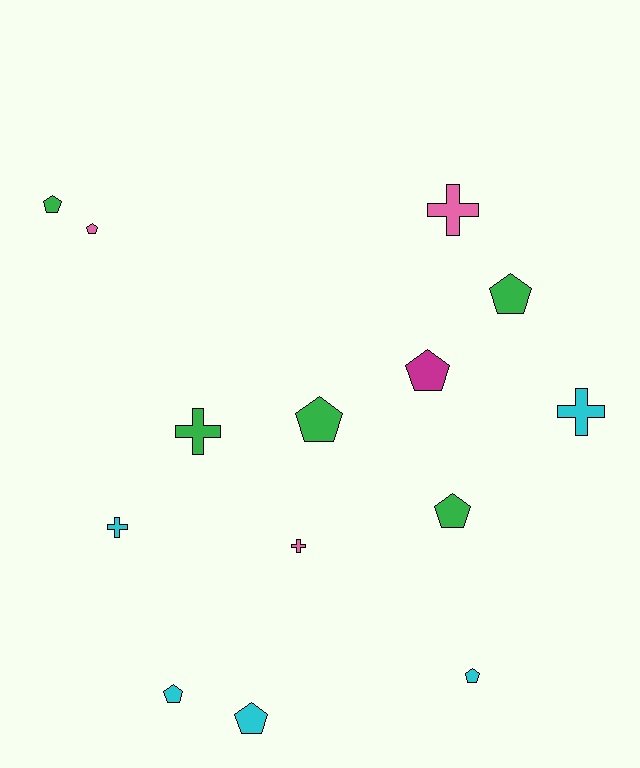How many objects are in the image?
There are 14 objects.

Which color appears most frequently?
Green, with 5 objects.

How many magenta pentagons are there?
There is 1 magenta pentagon.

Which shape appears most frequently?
Pentagon, with 9 objects.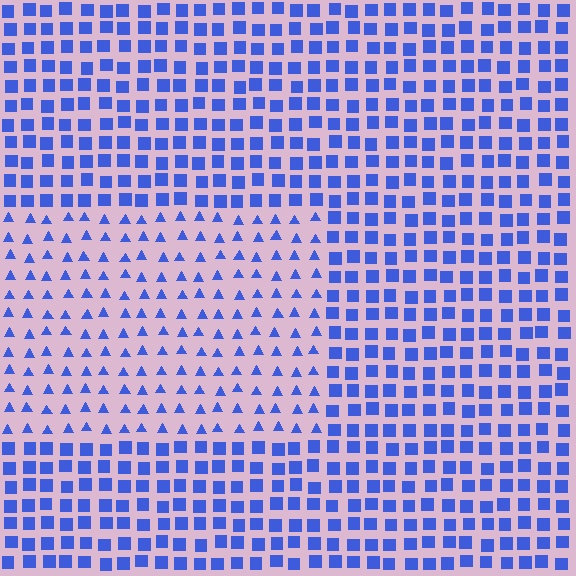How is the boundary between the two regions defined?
The boundary is defined by a change in element shape: triangles inside vs. squares outside. All elements share the same color and spacing.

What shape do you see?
I see a rectangle.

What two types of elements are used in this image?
The image uses triangles inside the rectangle region and squares outside it.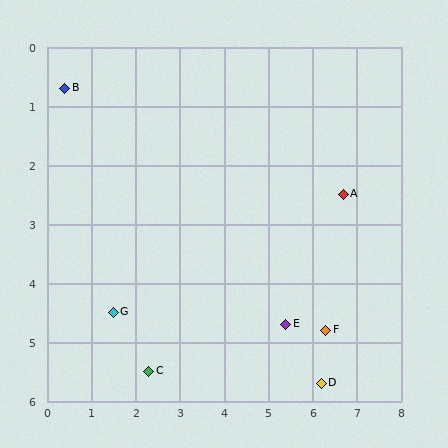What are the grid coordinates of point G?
Point G is at approximately (1.5, 4.5).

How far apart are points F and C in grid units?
Points F and C are about 4.1 grid units apart.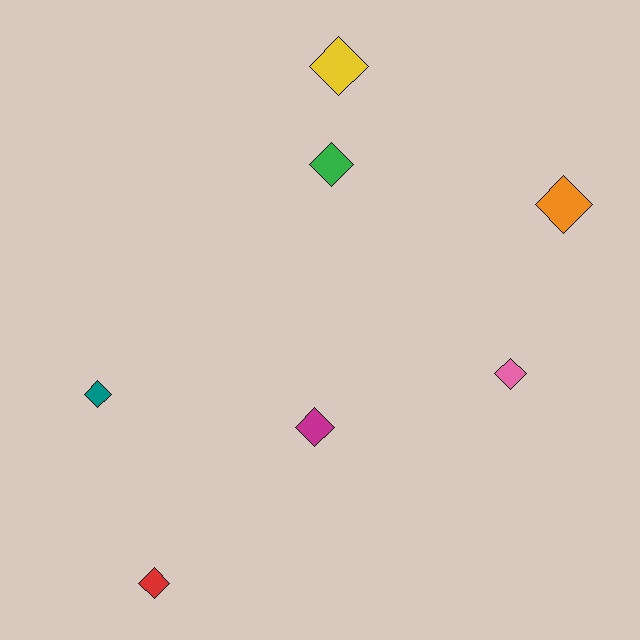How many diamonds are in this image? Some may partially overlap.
There are 7 diamonds.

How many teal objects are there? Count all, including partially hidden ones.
There is 1 teal object.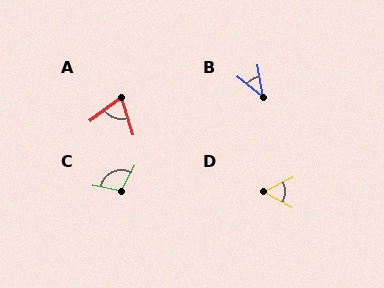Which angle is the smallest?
B, at approximately 42 degrees.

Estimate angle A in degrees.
Approximately 71 degrees.